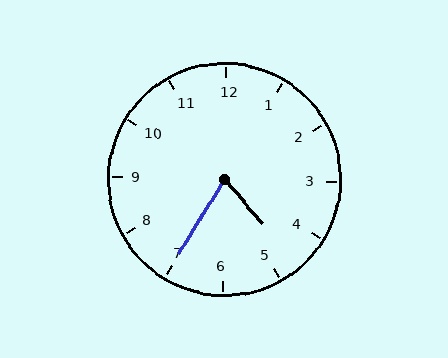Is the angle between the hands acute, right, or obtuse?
It is acute.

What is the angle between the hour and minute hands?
Approximately 72 degrees.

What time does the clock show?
4:35.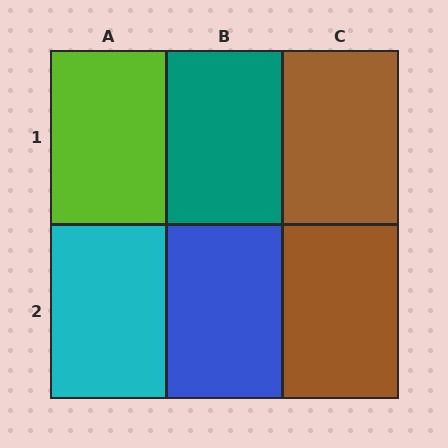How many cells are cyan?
1 cell is cyan.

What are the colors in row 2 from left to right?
Cyan, blue, brown.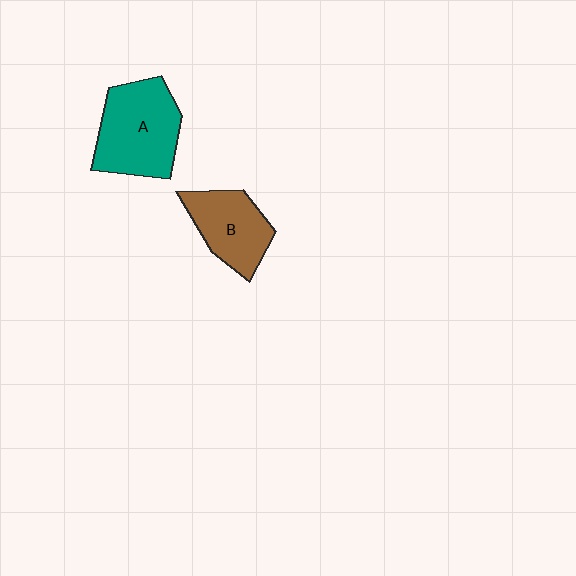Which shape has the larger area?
Shape A (teal).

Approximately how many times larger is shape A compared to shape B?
Approximately 1.4 times.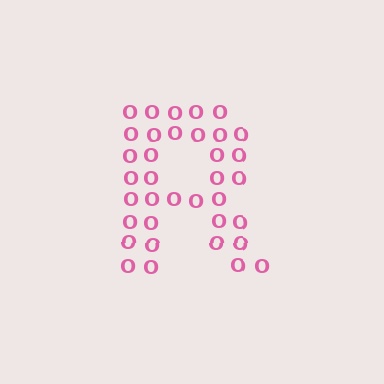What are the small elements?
The small elements are letter O's.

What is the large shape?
The large shape is the letter R.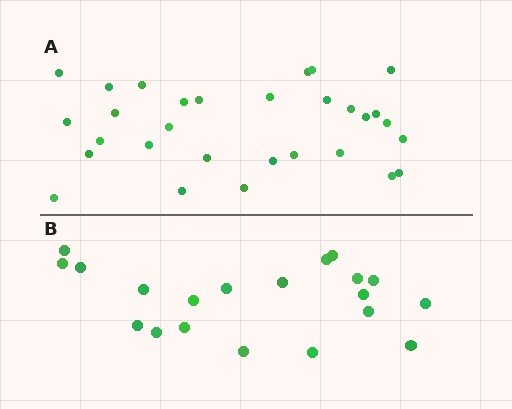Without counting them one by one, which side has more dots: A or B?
Region A (the top region) has more dots.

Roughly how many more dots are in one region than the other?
Region A has roughly 10 or so more dots than region B.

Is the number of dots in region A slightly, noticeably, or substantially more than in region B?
Region A has substantially more. The ratio is roughly 1.5 to 1.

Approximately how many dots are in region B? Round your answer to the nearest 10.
About 20 dots.